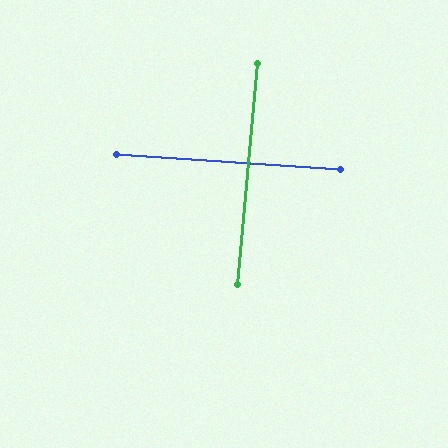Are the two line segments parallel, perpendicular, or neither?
Perpendicular — they meet at approximately 89°.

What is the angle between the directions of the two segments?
Approximately 89 degrees.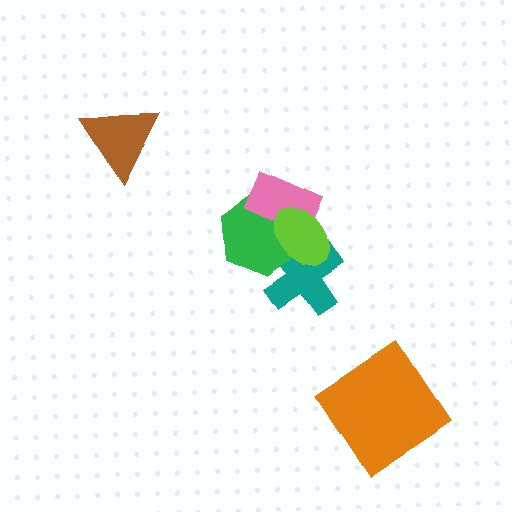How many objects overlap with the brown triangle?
0 objects overlap with the brown triangle.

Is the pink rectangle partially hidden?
Yes, it is partially covered by another shape.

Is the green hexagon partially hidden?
Yes, it is partially covered by another shape.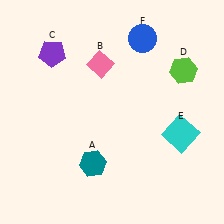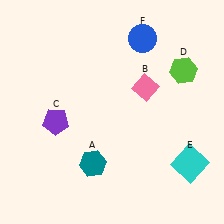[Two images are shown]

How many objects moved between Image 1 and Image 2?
3 objects moved between the two images.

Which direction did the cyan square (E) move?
The cyan square (E) moved down.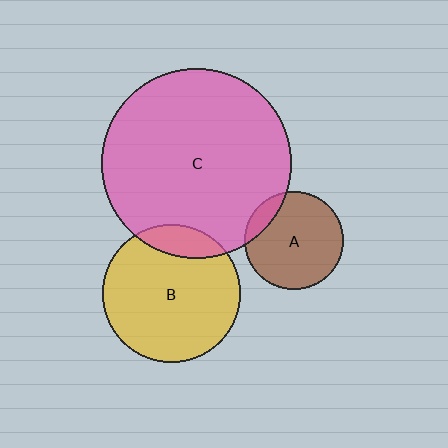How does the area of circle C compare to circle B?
Approximately 1.9 times.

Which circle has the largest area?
Circle C (pink).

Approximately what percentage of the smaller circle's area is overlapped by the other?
Approximately 10%.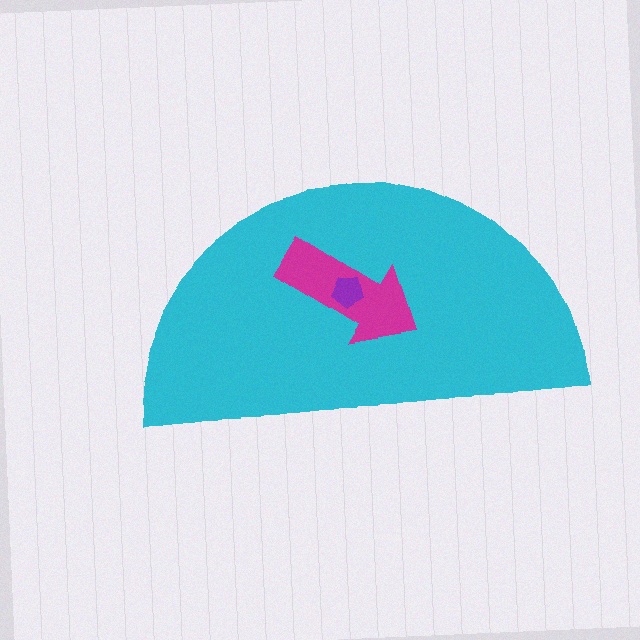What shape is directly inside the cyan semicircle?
The magenta arrow.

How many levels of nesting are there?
3.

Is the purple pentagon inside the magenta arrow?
Yes.